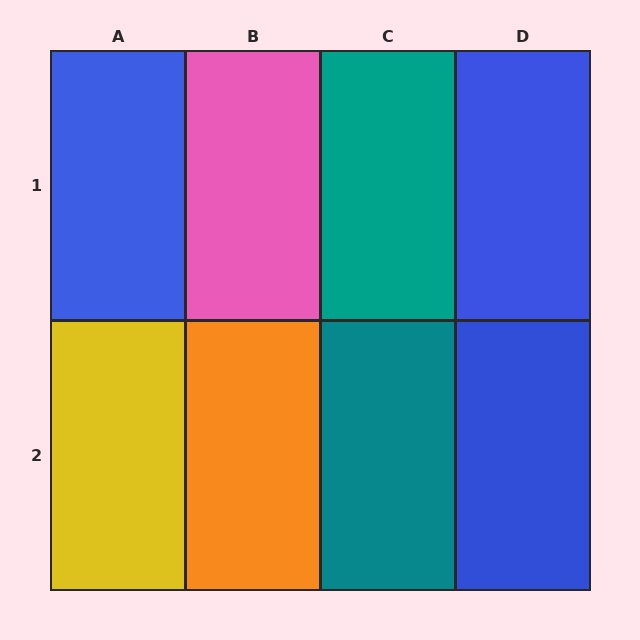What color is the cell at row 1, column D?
Blue.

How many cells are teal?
2 cells are teal.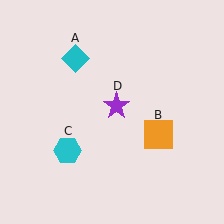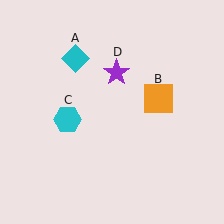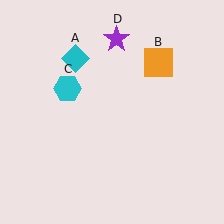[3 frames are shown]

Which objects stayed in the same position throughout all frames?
Cyan diamond (object A) remained stationary.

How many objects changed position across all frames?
3 objects changed position: orange square (object B), cyan hexagon (object C), purple star (object D).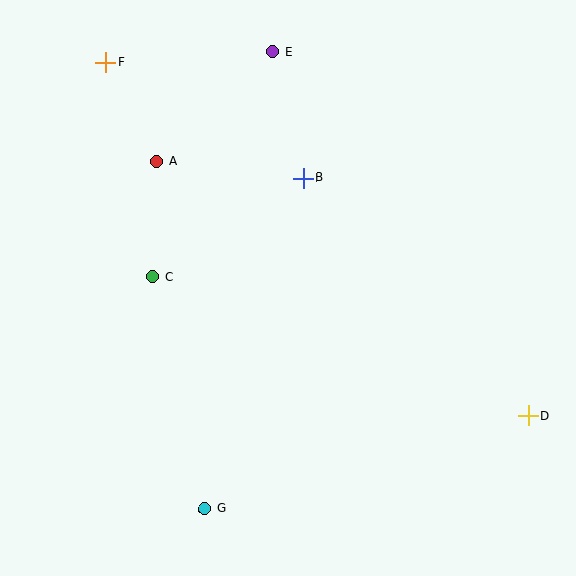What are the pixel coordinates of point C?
Point C is at (153, 277).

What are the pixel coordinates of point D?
Point D is at (529, 416).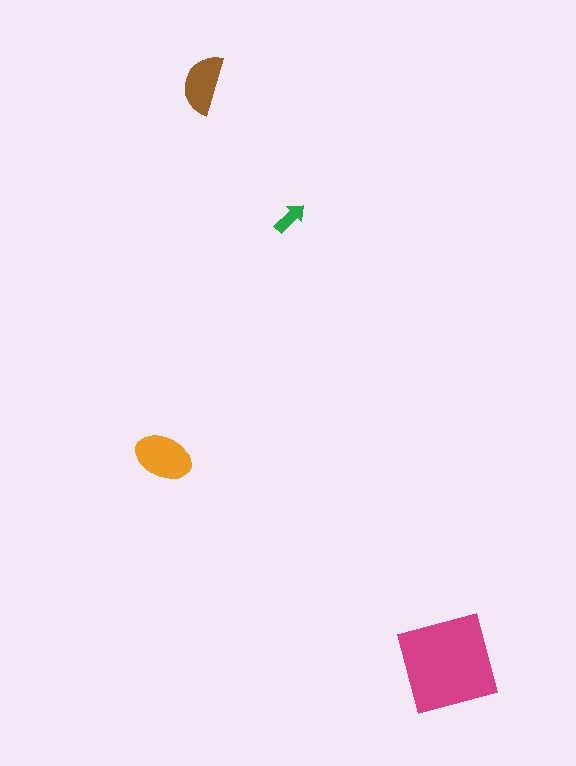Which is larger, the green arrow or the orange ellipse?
The orange ellipse.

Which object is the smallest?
The green arrow.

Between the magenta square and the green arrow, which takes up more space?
The magenta square.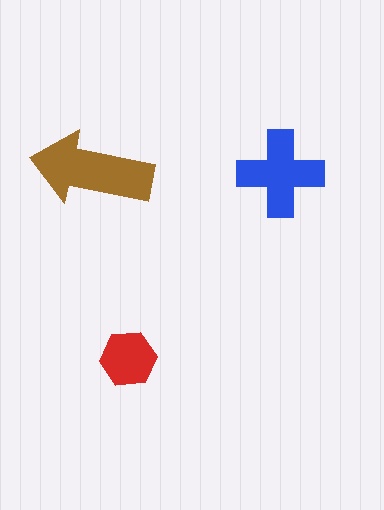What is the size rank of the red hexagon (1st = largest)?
3rd.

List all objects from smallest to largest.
The red hexagon, the blue cross, the brown arrow.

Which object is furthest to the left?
The brown arrow is leftmost.